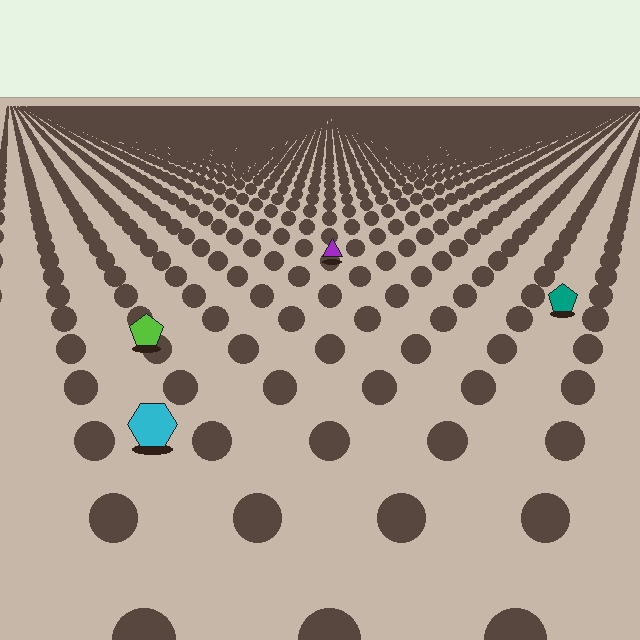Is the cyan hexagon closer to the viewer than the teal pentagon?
Yes. The cyan hexagon is closer — you can tell from the texture gradient: the ground texture is coarser near it.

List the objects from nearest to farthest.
From nearest to farthest: the cyan hexagon, the lime pentagon, the teal pentagon, the purple triangle.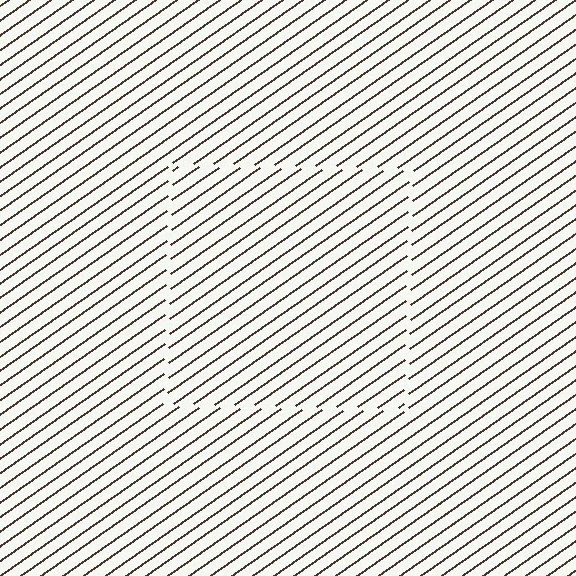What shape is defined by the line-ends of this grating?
An illusory square. The interior of the shape contains the same grating, shifted by half a period — the contour is defined by the phase discontinuity where line-ends from the inner and outer gratings abut.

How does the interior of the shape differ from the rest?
The interior of the shape contains the same grating, shifted by half a period — the contour is defined by the phase discontinuity where line-ends from the inner and outer gratings abut.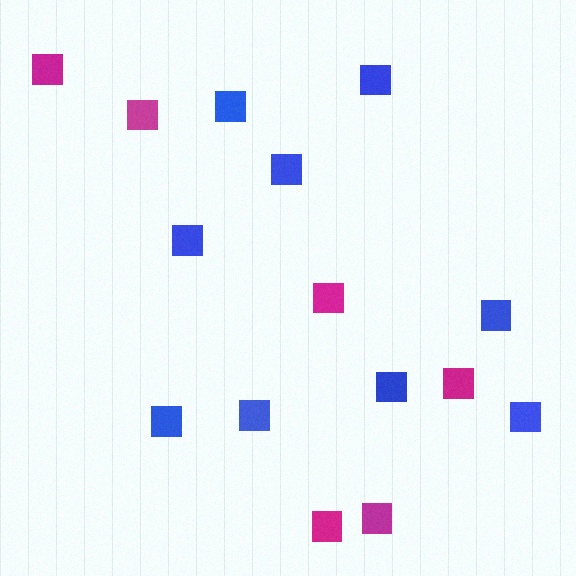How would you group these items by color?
There are 2 groups: one group of blue squares (9) and one group of magenta squares (6).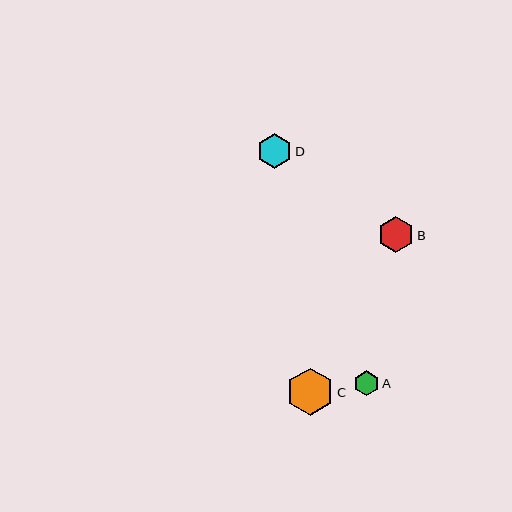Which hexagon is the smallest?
Hexagon A is the smallest with a size of approximately 25 pixels.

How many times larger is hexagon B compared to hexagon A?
Hexagon B is approximately 1.4 times the size of hexagon A.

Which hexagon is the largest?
Hexagon C is the largest with a size of approximately 47 pixels.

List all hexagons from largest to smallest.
From largest to smallest: C, B, D, A.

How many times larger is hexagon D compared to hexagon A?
Hexagon D is approximately 1.4 times the size of hexagon A.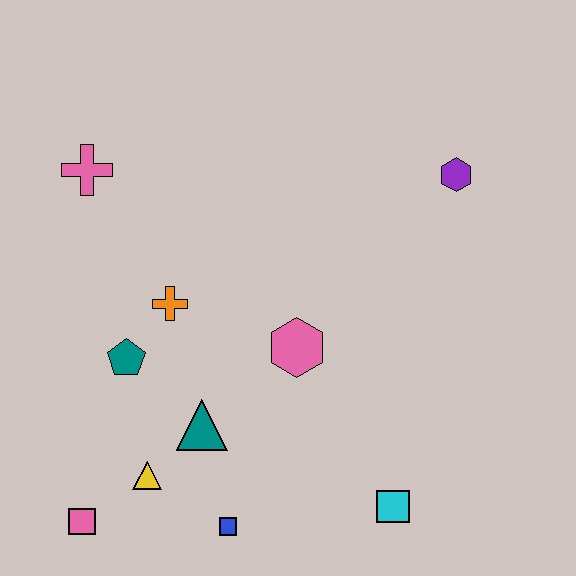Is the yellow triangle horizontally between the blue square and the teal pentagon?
Yes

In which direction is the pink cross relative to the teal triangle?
The pink cross is above the teal triangle.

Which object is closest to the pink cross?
The orange cross is closest to the pink cross.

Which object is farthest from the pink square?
The purple hexagon is farthest from the pink square.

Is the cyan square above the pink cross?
No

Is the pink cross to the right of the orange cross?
No